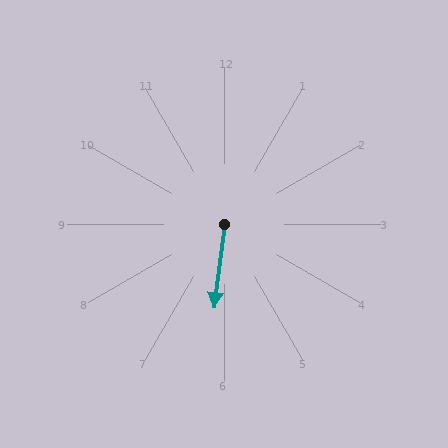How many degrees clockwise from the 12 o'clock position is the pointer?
Approximately 187 degrees.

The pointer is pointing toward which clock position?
Roughly 6 o'clock.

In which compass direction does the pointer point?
South.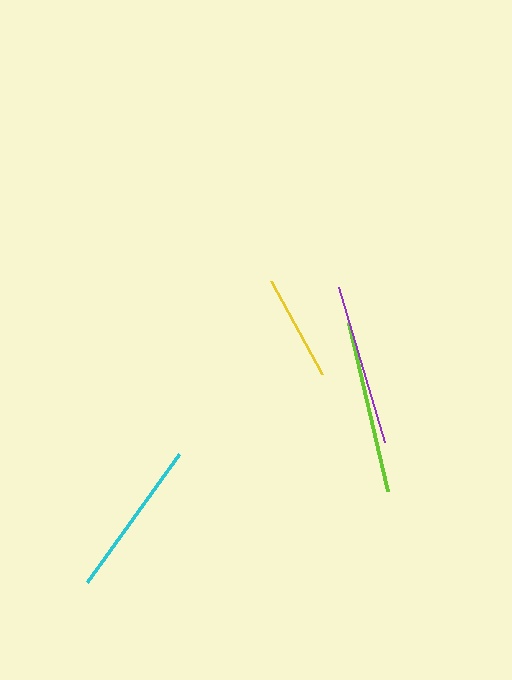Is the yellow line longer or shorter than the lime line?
The lime line is longer than the yellow line.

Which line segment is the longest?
The lime line is the longest at approximately 172 pixels.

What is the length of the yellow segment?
The yellow segment is approximately 105 pixels long.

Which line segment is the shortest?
The yellow line is the shortest at approximately 105 pixels.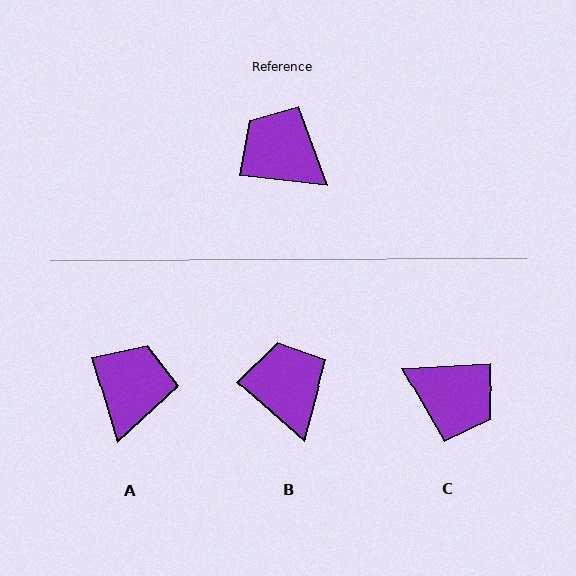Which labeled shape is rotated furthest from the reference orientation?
C, about 171 degrees away.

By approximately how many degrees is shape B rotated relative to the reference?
Approximately 36 degrees clockwise.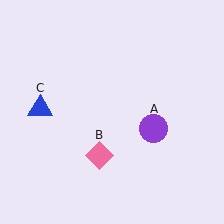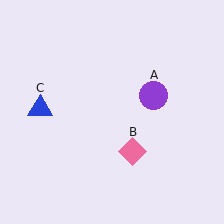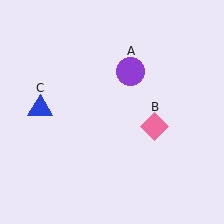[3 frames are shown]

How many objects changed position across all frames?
2 objects changed position: purple circle (object A), pink diamond (object B).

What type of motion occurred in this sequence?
The purple circle (object A), pink diamond (object B) rotated counterclockwise around the center of the scene.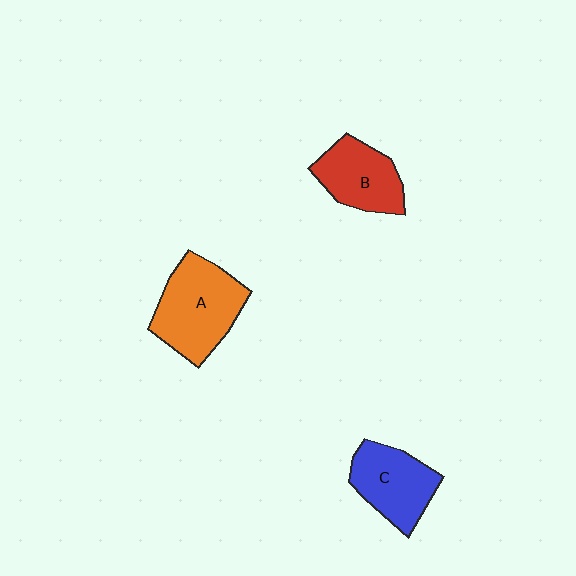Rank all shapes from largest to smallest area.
From largest to smallest: A (orange), C (blue), B (red).